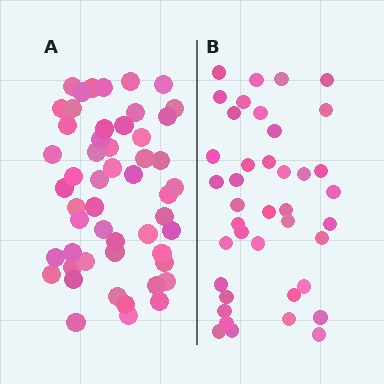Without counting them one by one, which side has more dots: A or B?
Region A (the left region) has more dots.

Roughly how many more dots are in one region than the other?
Region A has roughly 12 or so more dots than region B.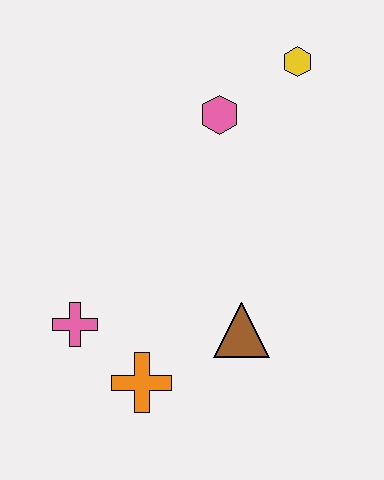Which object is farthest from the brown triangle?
The yellow hexagon is farthest from the brown triangle.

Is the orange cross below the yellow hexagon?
Yes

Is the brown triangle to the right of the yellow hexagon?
No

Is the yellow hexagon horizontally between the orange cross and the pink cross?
No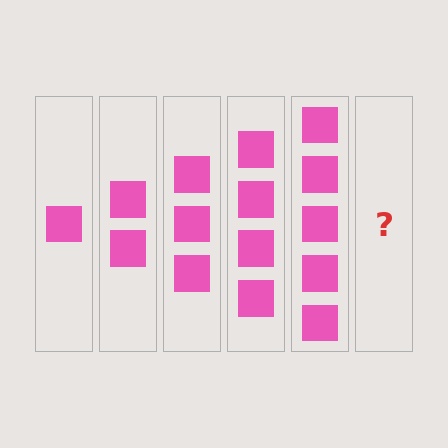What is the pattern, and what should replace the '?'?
The pattern is that each step adds one more square. The '?' should be 6 squares.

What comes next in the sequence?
The next element should be 6 squares.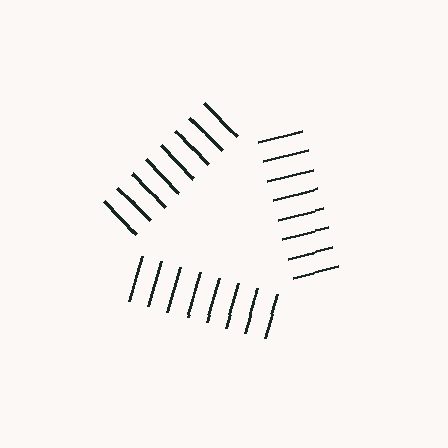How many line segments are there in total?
24 — 8 along each of the 3 edges.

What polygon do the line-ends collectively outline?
An illusory triangle — the line segments terminate on its edges but no continuous stroke is drawn.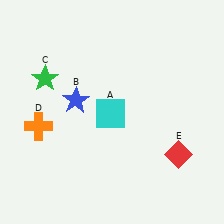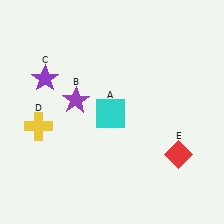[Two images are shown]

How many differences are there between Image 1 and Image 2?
There are 3 differences between the two images.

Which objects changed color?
B changed from blue to purple. C changed from green to purple. D changed from orange to yellow.